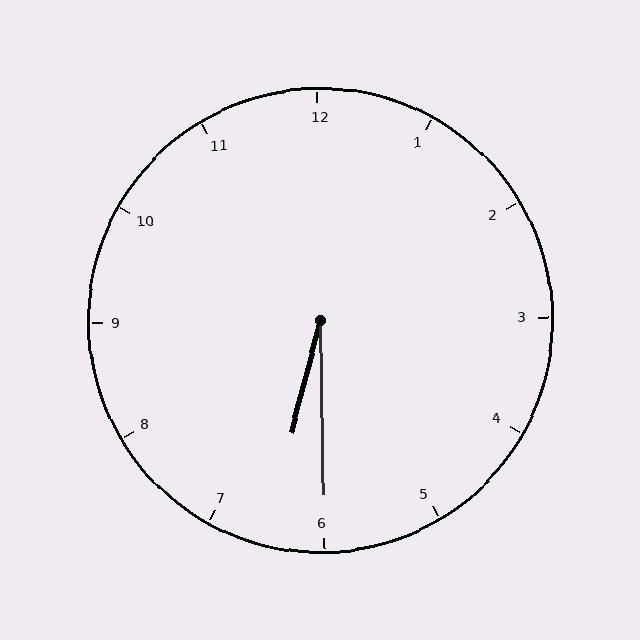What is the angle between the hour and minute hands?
Approximately 15 degrees.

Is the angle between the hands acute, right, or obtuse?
It is acute.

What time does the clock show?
6:30.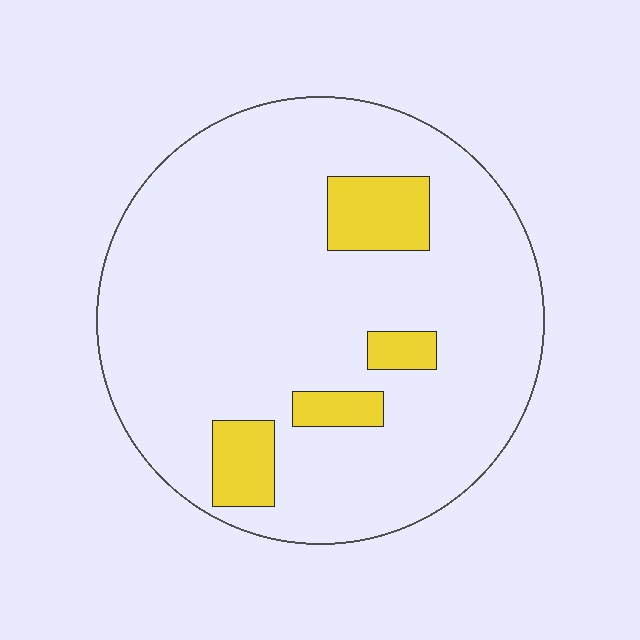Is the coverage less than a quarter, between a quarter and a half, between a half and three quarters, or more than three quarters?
Less than a quarter.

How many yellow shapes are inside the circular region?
4.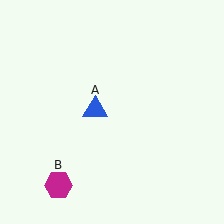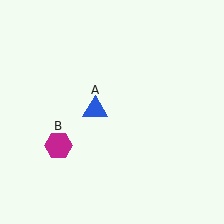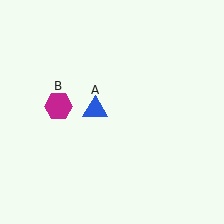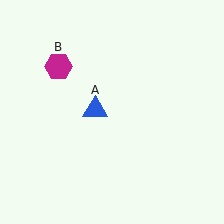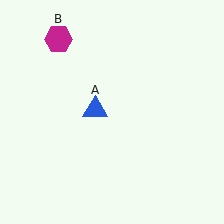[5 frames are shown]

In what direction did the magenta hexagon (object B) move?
The magenta hexagon (object B) moved up.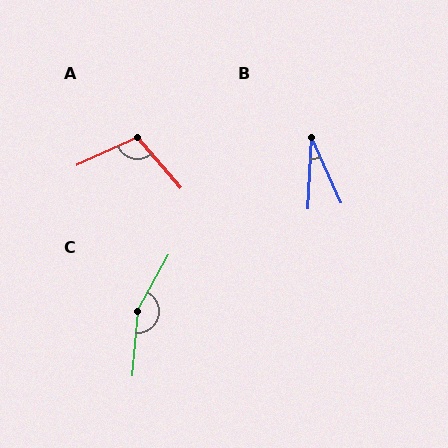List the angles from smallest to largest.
B (27°), A (106°), C (156°).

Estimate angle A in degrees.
Approximately 106 degrees.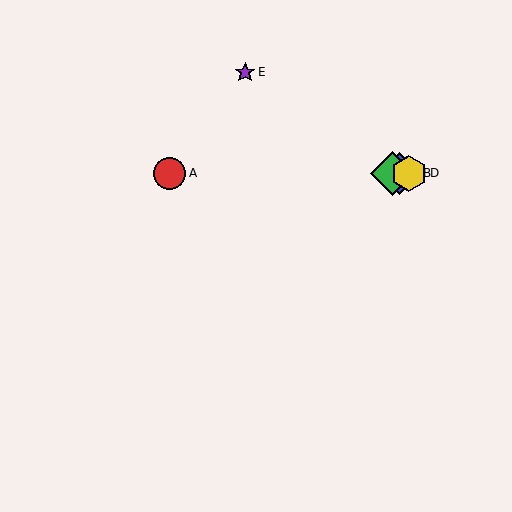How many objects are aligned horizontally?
4 objects (A, B, C, D) are aligned horizontally.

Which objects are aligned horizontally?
Objects A, B, C, D are aligned horizontally.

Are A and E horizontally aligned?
No, A is at y≈173 and E is at y≈72.